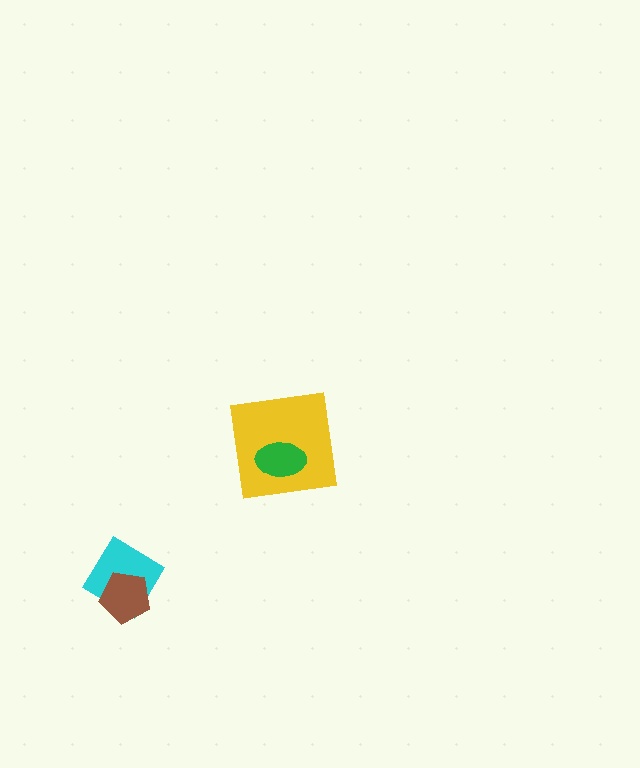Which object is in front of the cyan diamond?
The brown pentagon is in front of the cyan diamond.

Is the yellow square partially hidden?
Yes, it is partially covered by another shape.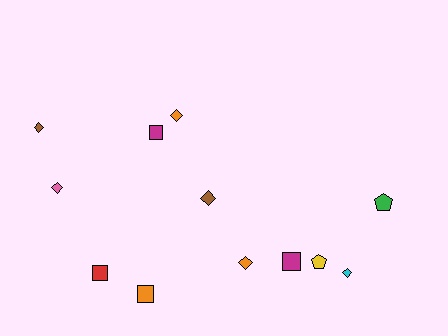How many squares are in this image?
There are 4 squares.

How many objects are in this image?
There are 12 objects.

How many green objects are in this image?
There is 1 green object.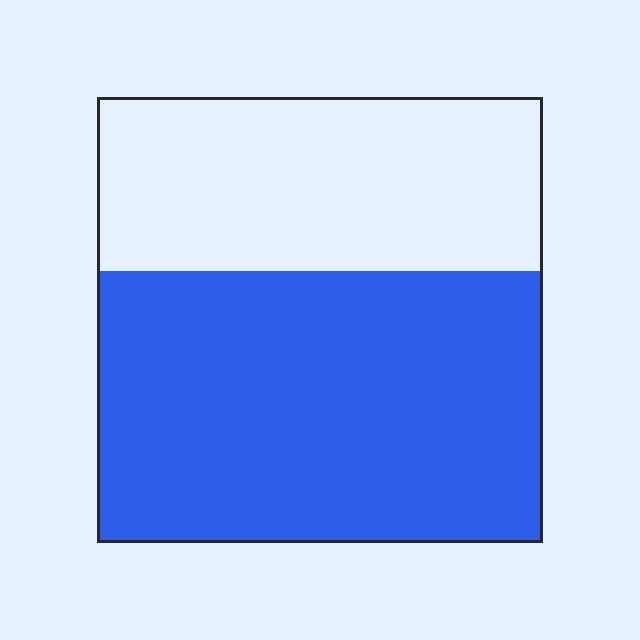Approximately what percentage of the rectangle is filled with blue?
Approximately 60%.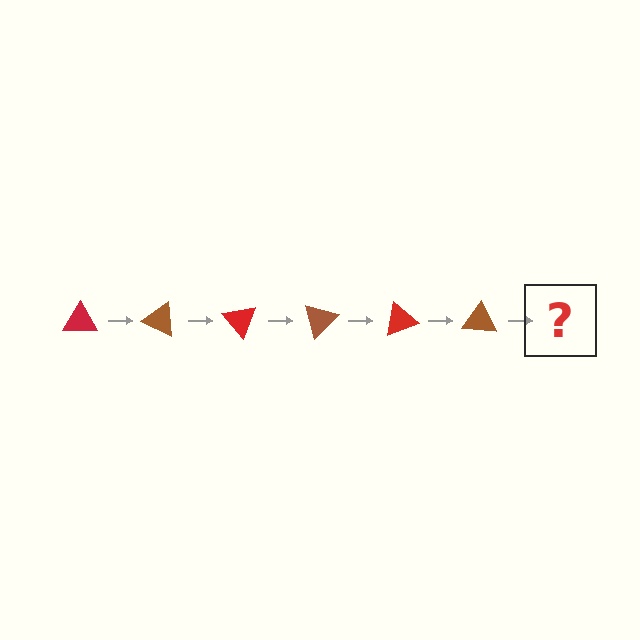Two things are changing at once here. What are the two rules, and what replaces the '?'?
The two rules are that it rotates 25 degrees each step and the color cycles through red and brown. The '?' should be a red triangle, rotated 150 degrees from the start.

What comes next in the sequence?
The next element should be a red triangle, rotated 150 degrees from the start.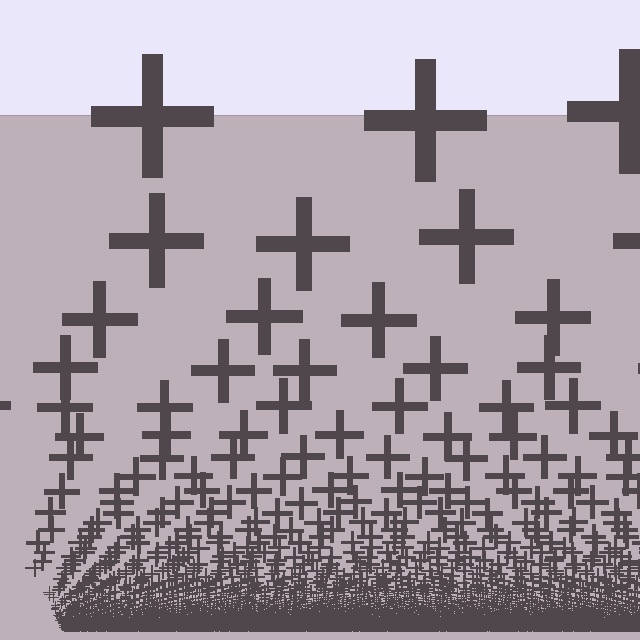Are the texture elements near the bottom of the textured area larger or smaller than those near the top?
Smaller. The gradient is inverted — elements near the bottom are smaller and denser.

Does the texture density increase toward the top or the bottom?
Density increases toward the bottom.